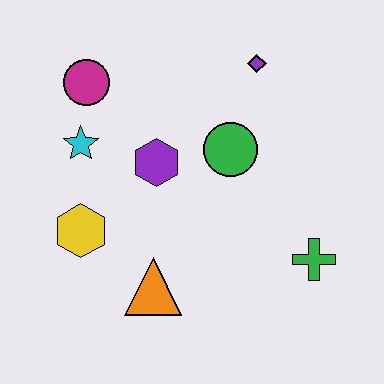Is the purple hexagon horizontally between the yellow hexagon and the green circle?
Yes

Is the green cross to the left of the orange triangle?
No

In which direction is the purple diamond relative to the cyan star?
The purple diamond is to the right of the cyan star.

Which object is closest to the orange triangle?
The yellow hexagon is closest to the orange triangle.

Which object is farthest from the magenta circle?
The green cross is farthest from the magenta circle.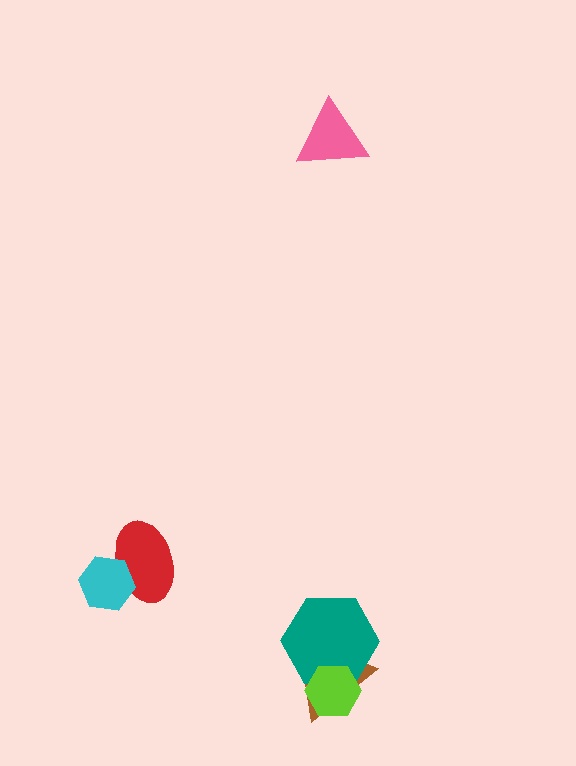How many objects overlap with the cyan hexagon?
1 object overlaps with the cyan hexagon.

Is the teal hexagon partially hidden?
Yes, it is partially covered by another shape.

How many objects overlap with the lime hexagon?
2 objects overlap with the lime hexagon.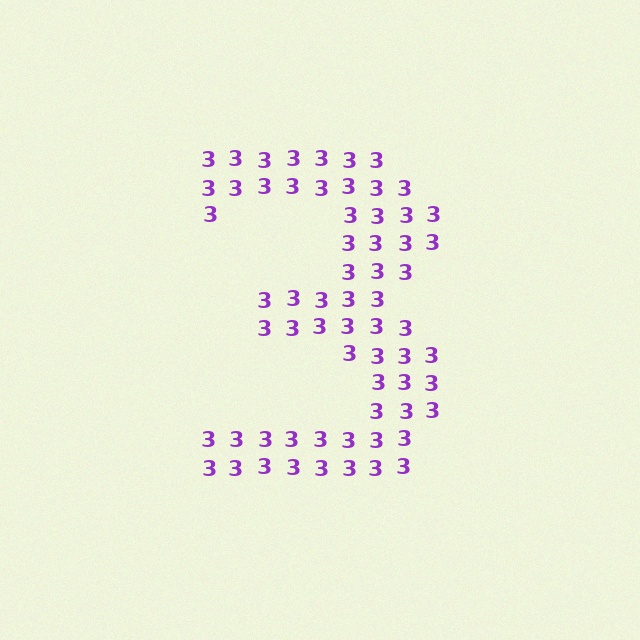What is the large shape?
The large shape is the digit 3.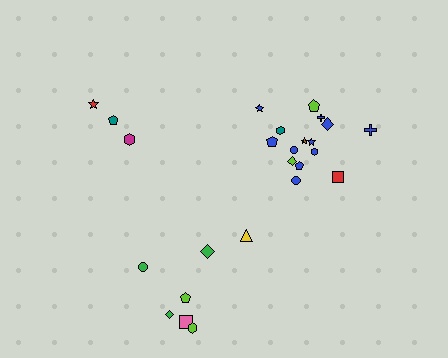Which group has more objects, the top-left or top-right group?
The top-right group.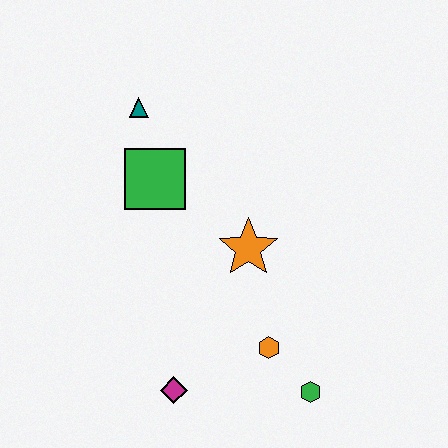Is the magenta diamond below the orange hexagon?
Yes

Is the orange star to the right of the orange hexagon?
No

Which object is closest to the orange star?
The orange hexagon is closest to the orange star.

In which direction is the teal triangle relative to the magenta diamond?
The teal triangle is above the magenta diamond.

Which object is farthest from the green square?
The green hexagon is farthest from the green square.